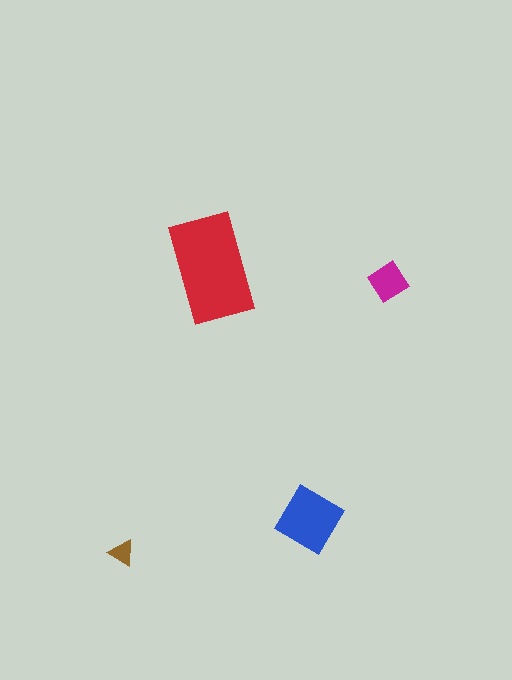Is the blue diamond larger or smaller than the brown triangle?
Larger.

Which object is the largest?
The red rectangle.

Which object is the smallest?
The brown triangle.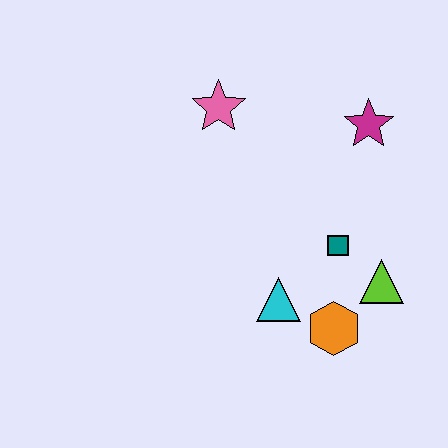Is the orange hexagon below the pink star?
Yes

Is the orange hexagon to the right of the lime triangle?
No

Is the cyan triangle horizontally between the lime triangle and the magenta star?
No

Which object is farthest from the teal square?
The pink star is farthest from the teal square.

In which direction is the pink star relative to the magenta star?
The pink star is to the left of the magenta star.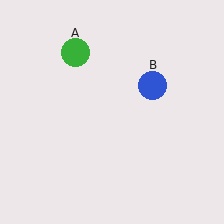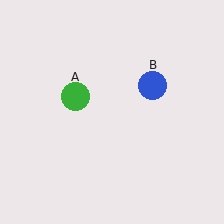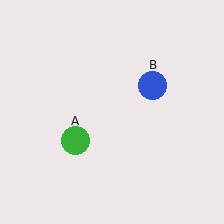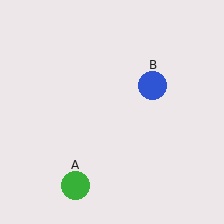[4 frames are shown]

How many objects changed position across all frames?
1 object changed position: green circle (object A).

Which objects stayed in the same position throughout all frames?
Blue circle (object B) remained stationary.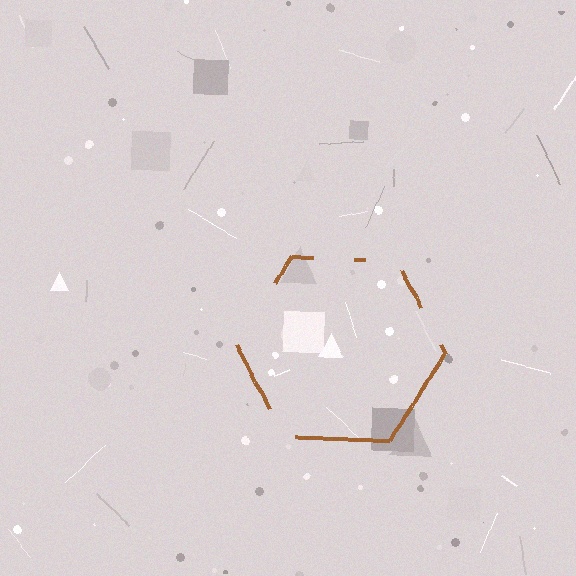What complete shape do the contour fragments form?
The contour fragments form a hexagon.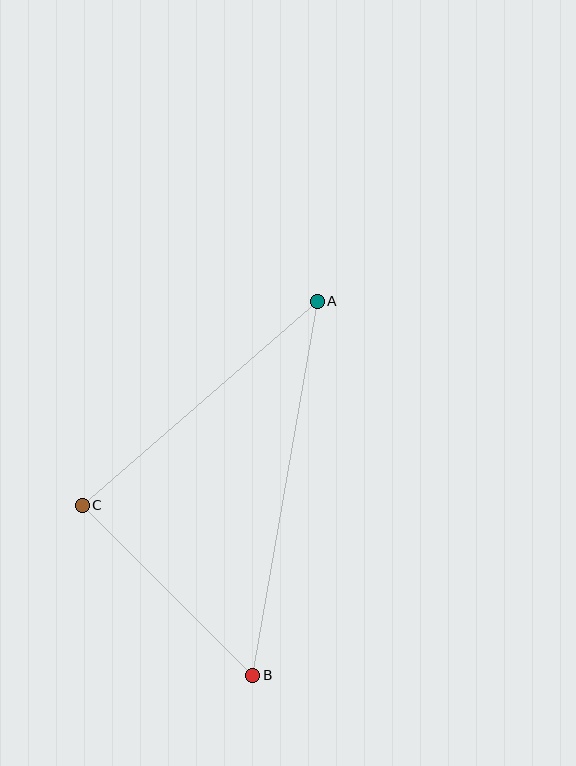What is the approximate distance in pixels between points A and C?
The distance between A and C is approximately 311 pixels.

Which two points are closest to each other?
Points B and C are closest to each other.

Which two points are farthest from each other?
Points A and B are farthest from each other.